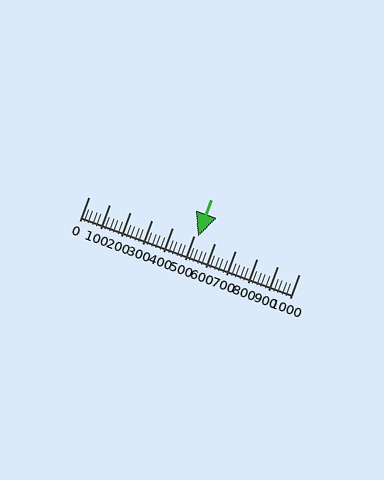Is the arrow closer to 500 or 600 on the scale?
The arrow is closer to 500.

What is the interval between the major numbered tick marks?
The major tick marks are spaced 100 units apart.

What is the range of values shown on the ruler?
The ruler shows values from 0 to 1000.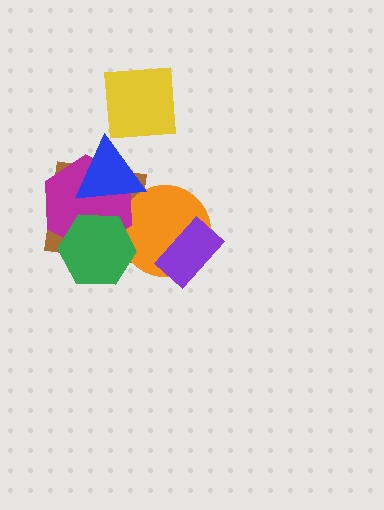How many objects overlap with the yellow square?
0 objects overlap with the yellow square.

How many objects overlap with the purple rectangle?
1 object overlaps with the purple rectangle.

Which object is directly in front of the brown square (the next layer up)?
The orange circle is directly in front of the brown square.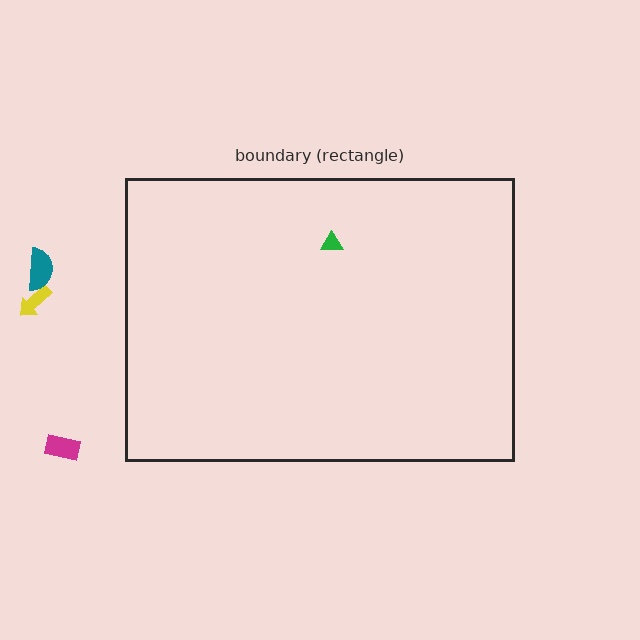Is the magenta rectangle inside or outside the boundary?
Outside.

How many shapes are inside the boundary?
1 inside, 3 outside.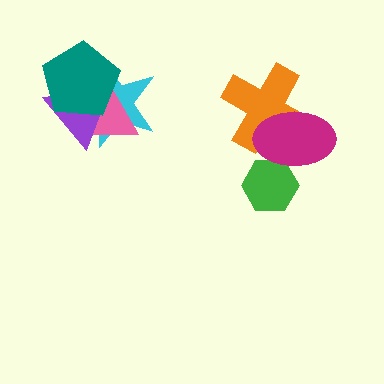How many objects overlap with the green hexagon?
1 object overlaps with the green hexagon.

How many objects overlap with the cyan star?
3 objects overlap with the cyan star.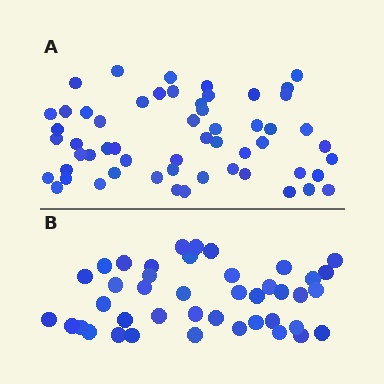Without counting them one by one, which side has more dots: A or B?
Region A (the top region) has more dots.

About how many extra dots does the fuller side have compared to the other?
Region A has approximately 15 more dots than region B.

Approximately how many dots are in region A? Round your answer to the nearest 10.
About 60 dots. (The exact count is 56, which rounds to 60.)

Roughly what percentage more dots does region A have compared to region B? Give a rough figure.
About 35% more.